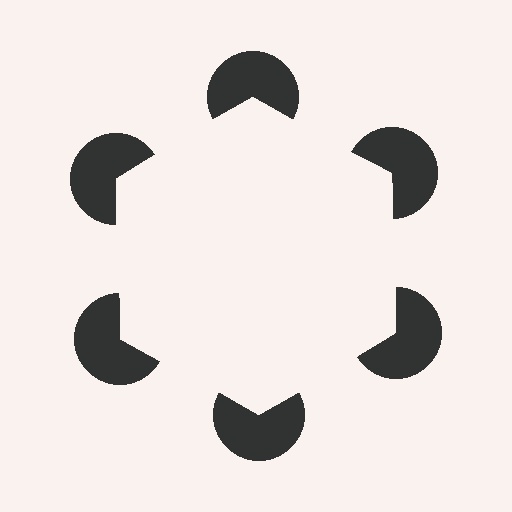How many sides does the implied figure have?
6 sides.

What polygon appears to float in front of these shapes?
An illusory hexagon — its edges are inferred from the aligned wedge cuts in the pac-man discs, not physically drawn.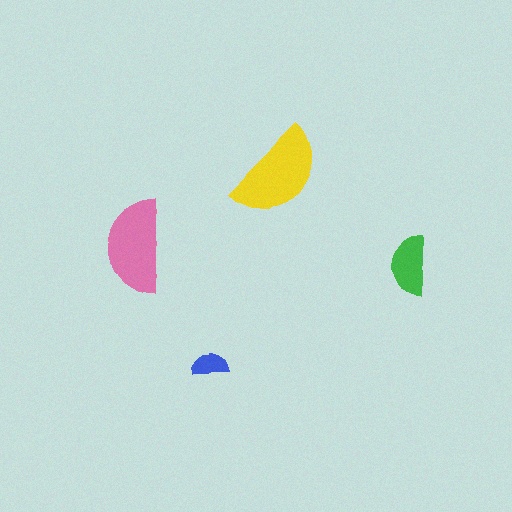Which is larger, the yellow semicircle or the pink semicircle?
The yellow one.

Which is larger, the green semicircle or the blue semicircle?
The green one.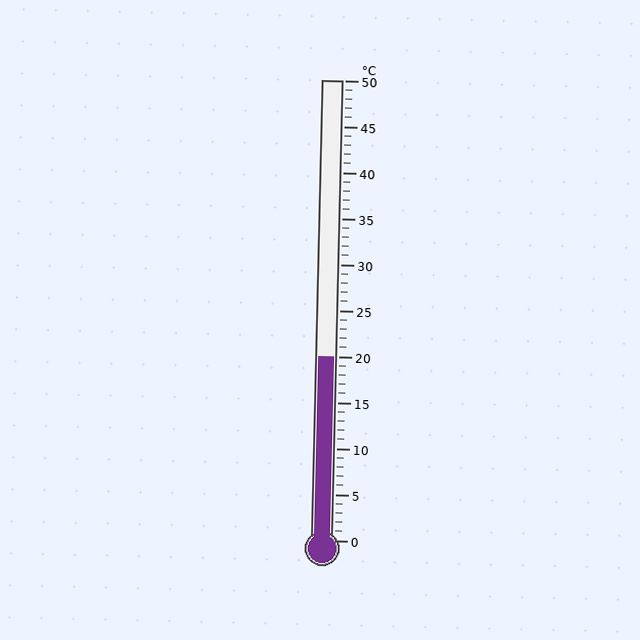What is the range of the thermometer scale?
The thermometer scale ranges from 0°C to 50°C.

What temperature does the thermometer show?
The thermometer shows approximately 20°C.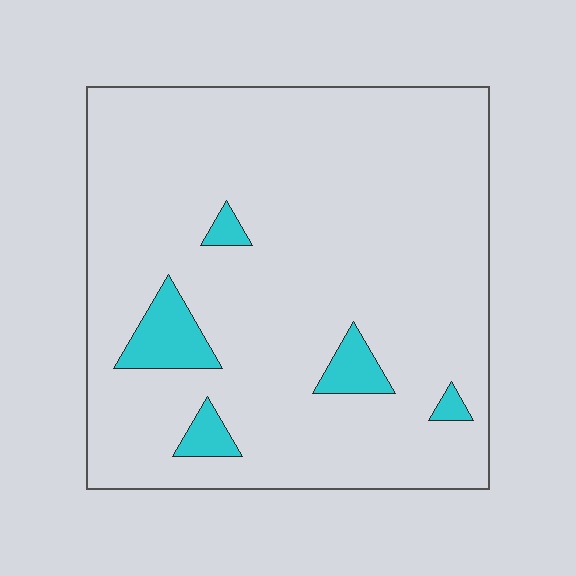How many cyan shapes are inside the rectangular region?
5.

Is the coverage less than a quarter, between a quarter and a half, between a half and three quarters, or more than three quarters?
Less than a quarter.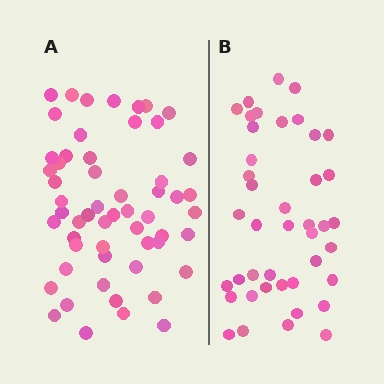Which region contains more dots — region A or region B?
Region A (the left region) has more dots.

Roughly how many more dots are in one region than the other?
Region A has approximately 15 more dots than region B.